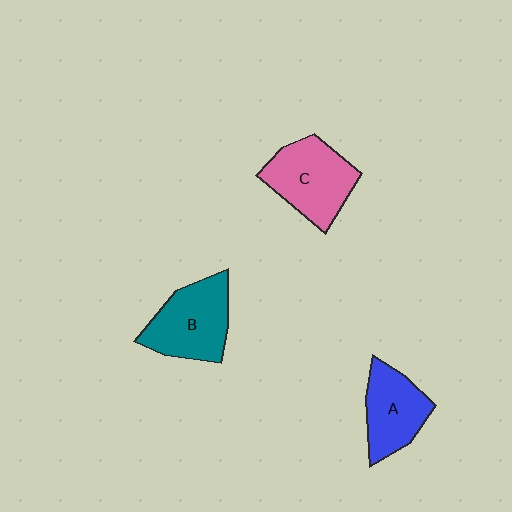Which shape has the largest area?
Shape C (pink).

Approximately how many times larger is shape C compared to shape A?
Approximately 1.2 times.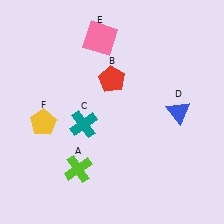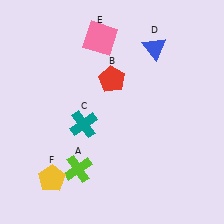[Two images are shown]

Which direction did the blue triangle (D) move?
The blue triangle (D) moved up.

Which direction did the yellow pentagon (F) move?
The yellow pentagon (F) moved down.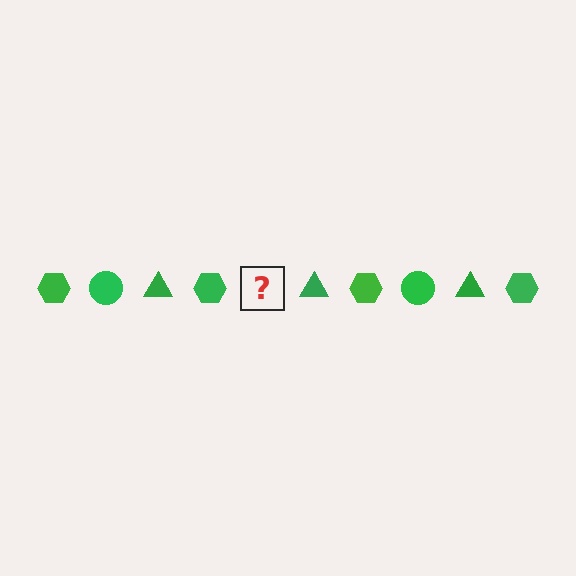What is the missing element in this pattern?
The missing element is a green circle.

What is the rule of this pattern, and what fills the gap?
The rule is that the pattern cycles through hexagon, circle, triangle shapes in green. The gap should be filled with a green circle.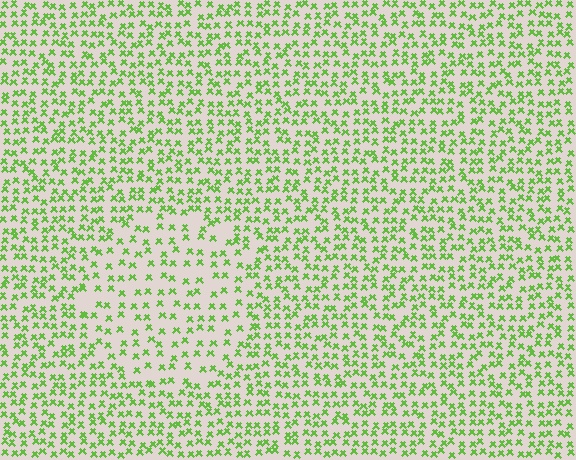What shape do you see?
I see a circle.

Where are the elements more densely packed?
The elements are more densely packed outside the circle boundary.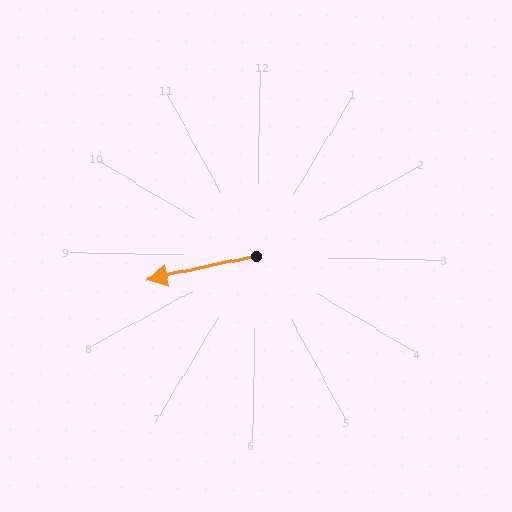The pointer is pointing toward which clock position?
Roughly 9 o'clock.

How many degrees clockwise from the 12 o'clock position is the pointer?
Approximately 257 degrees.